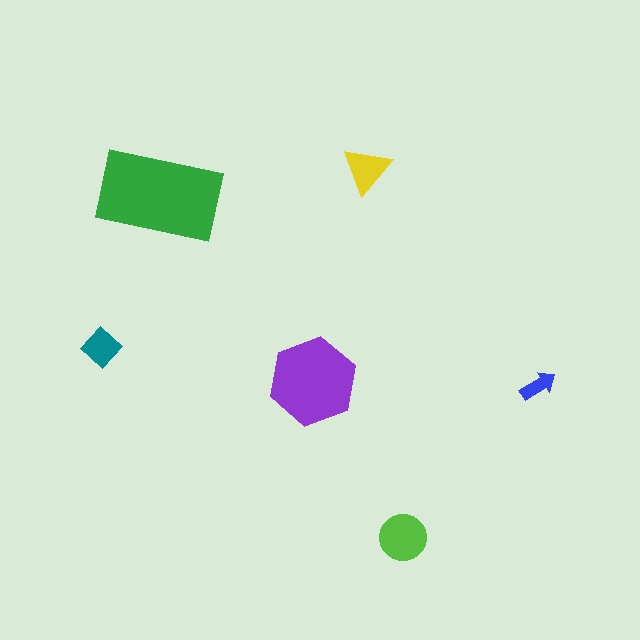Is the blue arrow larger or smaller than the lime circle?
Smaller.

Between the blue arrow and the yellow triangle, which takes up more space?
The yellow triangle.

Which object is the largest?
The green rectangle.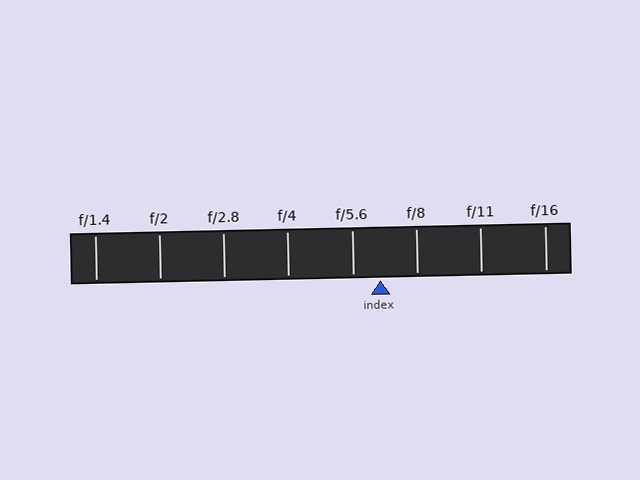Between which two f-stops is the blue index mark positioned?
The index mark is between f/5.6 and f/8.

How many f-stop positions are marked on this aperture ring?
There are 8 f-stop positions marked.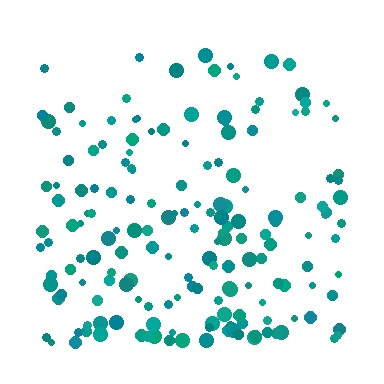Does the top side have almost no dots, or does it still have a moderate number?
Still a moderate number, just noticeably fewer than the bottom.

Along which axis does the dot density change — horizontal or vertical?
Vertical.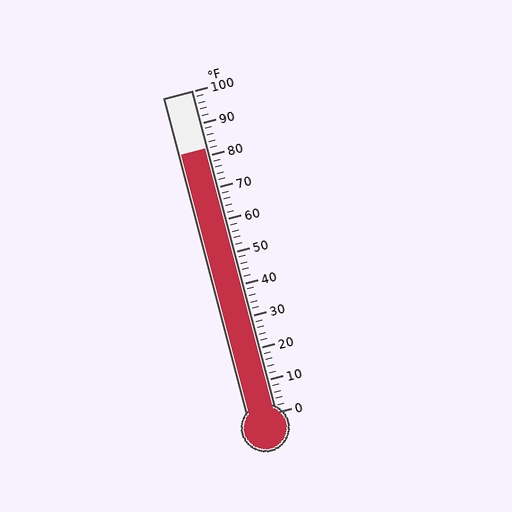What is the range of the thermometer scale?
The thermometer scale ranges from 0°F to 100°F.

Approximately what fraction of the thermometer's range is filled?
The thermometer is filled to approximately 80% of its range.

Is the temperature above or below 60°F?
The temperature is above 60°F.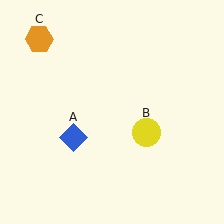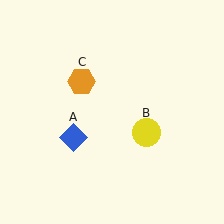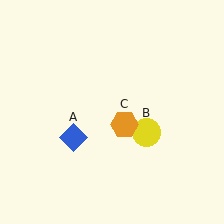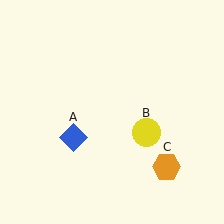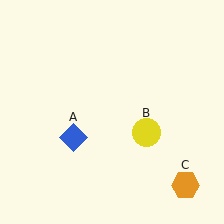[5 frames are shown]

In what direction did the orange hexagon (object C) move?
The orange hexagon (object C) moved down and to the right.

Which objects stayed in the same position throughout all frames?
Blue diamond (object A) and yellow circle (object B) remained stationary.